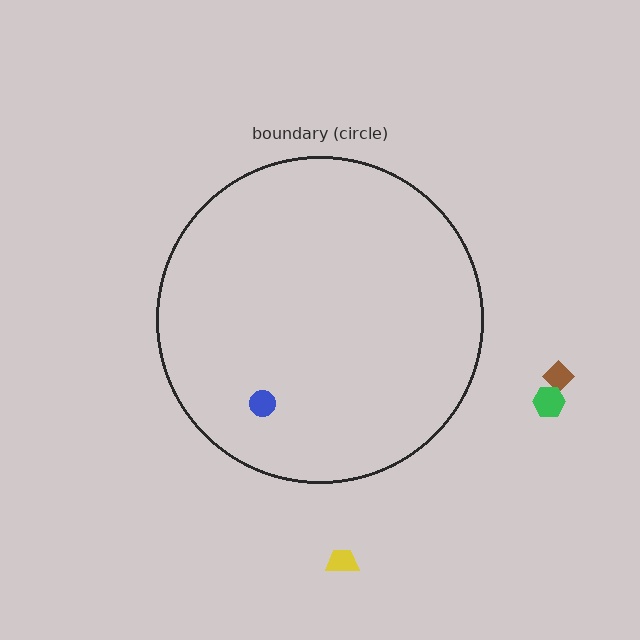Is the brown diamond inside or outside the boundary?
Outside.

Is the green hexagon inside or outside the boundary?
Outside.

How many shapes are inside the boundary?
1 inside, 3 outside.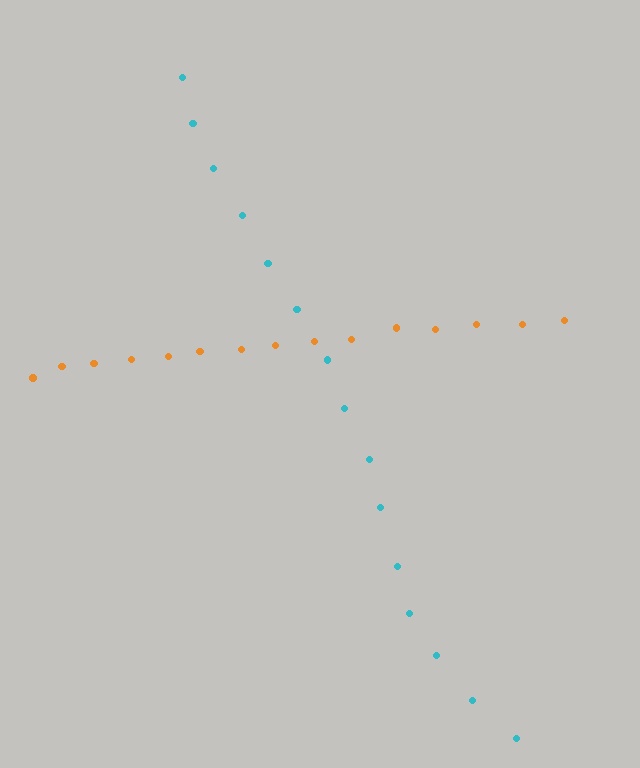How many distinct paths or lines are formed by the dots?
There are 2 distinct paths.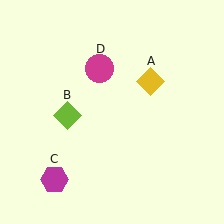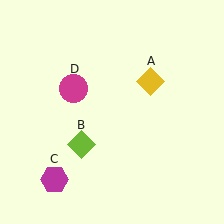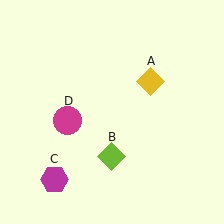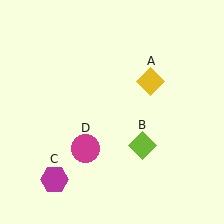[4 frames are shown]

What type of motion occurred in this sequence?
The lime diamond (object B), magenta circle (object D) rotated counterclockwise around the center of the scene.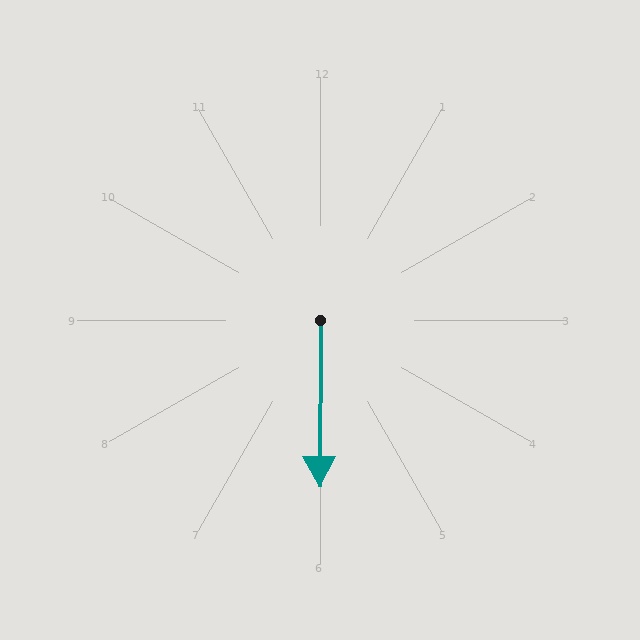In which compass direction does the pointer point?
South.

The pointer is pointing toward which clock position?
Roughly 6 o'clock.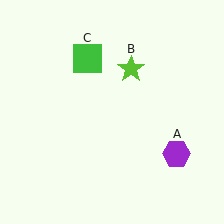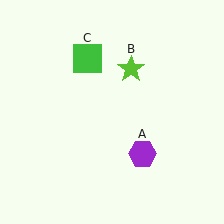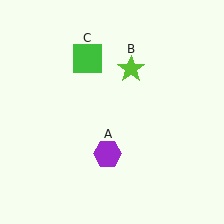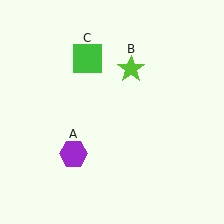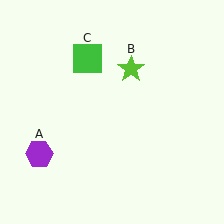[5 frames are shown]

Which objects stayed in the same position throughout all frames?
Lime star (object B) and green square (object C) remained stationary.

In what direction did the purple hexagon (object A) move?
The purple hexagon (object A) moved left.